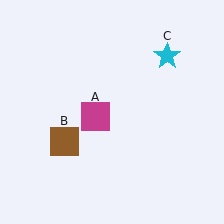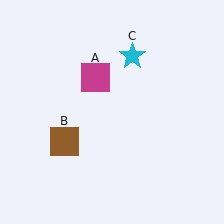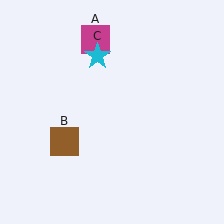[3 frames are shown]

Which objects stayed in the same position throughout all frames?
Brown square (object B) remained stationary.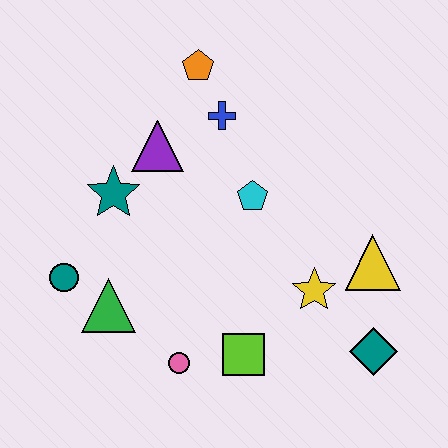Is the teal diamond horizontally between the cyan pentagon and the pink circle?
No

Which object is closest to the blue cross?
The orange pentagon is closest to the blue cross.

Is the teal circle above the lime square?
Yes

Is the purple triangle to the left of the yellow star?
Yes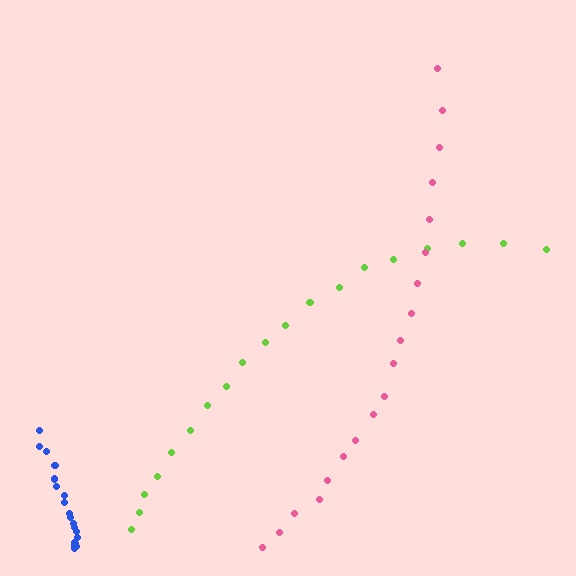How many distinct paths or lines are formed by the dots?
There are 3 distinct paths.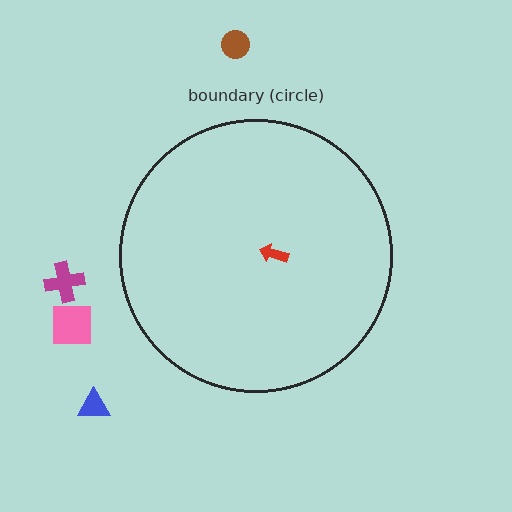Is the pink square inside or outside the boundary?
Outside.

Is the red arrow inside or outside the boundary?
Inside.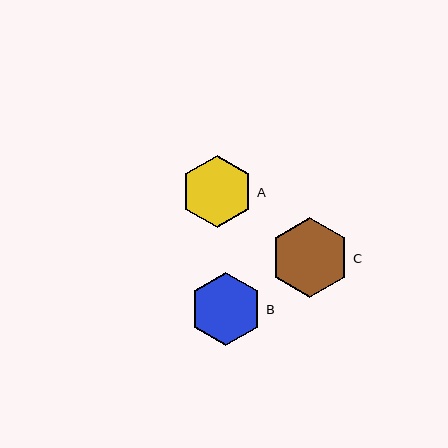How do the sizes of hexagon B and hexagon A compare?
Hexagon B and hexagon A are approximately the same size.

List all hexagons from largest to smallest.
From largest to smallest: C, B, A.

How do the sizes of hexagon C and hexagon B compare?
Hexagon C and hexagon B are approximately the same size.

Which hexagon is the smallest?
Hexagon A is the smallest with a size of approximately 73 pixels.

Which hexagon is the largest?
Hexagon C is the largest with a size of approximately 80 pixels.